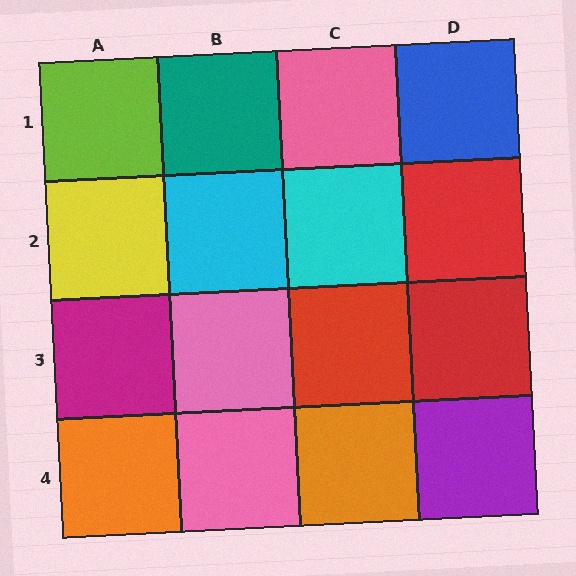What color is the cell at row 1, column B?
Teal.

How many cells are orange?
2 cells are orange.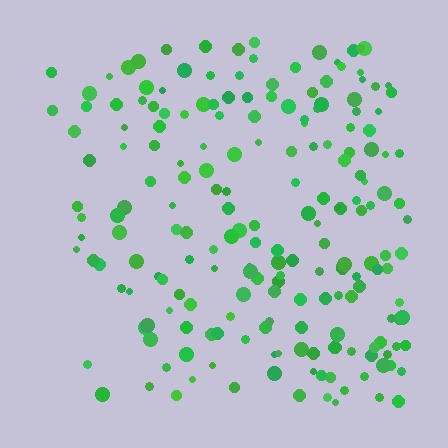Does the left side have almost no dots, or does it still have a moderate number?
Still a moderate number, just noticeably fewer than the right.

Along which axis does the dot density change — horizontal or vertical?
Horizontal.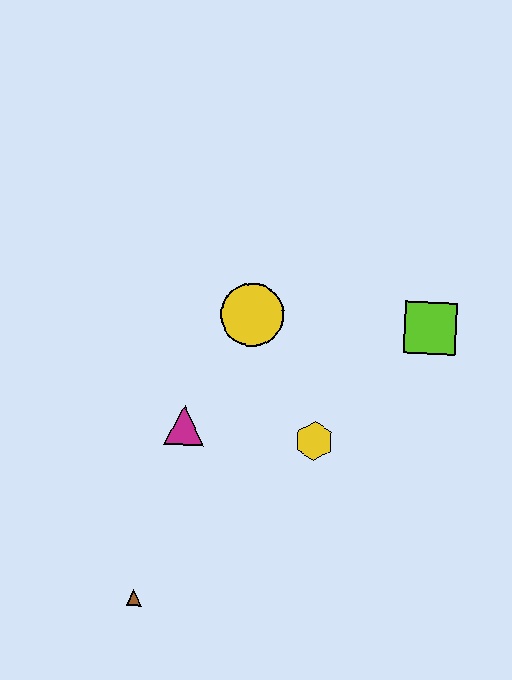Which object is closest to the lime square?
The yellow hexagon is closest to the lime square.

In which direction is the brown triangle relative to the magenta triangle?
The brown triangle is below the magenta triangle.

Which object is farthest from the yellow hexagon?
The brown triangle is farthest from the yellow hexagon.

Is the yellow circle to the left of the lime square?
Yes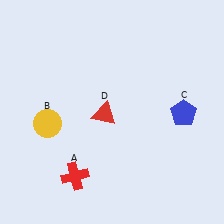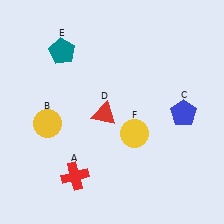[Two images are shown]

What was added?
A teal pentagon (E), a yellow circle (F) were added in Image 2.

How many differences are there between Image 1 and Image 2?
There are 2 differences between the two images.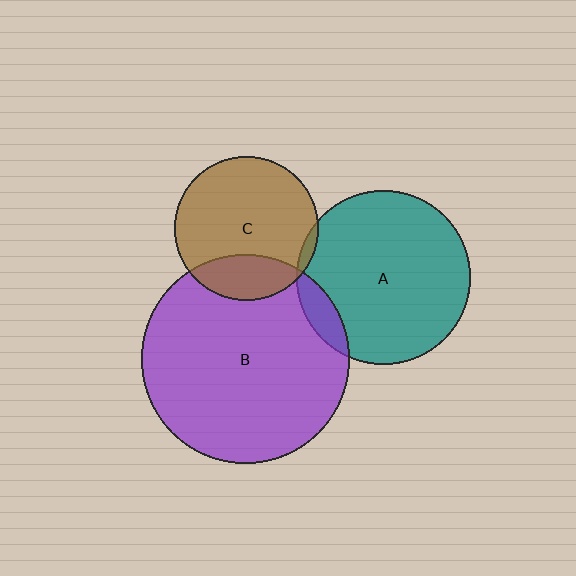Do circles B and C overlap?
Yes.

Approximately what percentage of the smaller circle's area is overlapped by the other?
Approximately 20%.